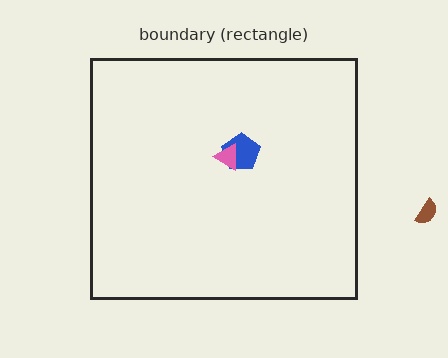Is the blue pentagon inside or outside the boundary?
Inside.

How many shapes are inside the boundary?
2 inside, 1 outside.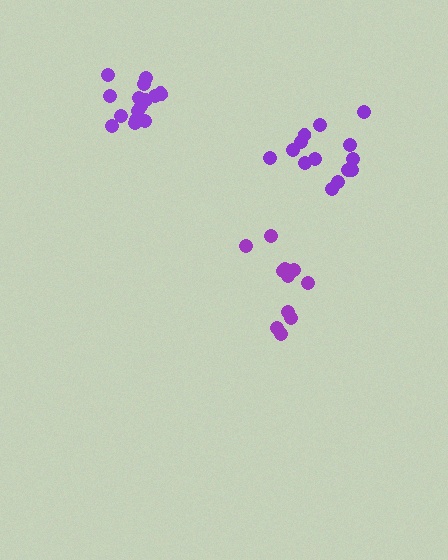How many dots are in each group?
Group 1: 11 dots, Group 2: 14 dots, Group 3: 16 dots (41 total).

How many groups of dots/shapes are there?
There are 3 groups.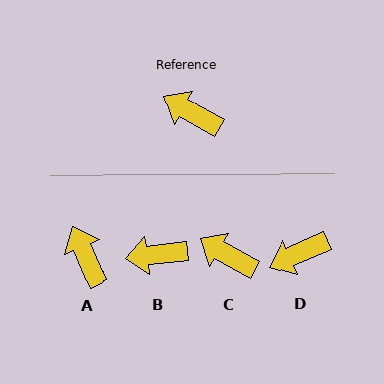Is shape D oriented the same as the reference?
No, it is off by about 54 degrees.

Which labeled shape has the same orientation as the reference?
C.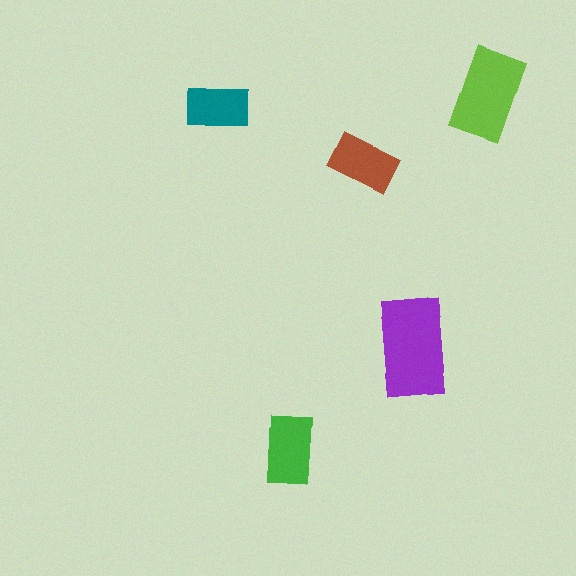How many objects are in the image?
There are 5 objects in the image.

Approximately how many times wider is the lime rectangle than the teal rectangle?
About 1.5 times wider.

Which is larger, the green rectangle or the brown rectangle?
The green one.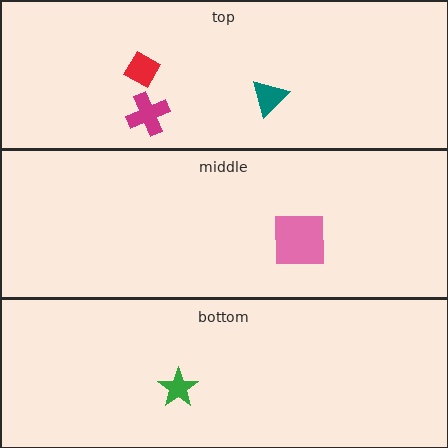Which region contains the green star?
The bottom region.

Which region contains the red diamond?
The top region.